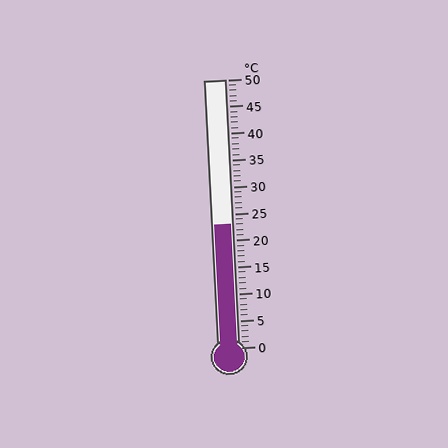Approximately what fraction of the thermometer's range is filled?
The thermometer is filled to approximately 45% of its range.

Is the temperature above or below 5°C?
The temperature is above 5°C.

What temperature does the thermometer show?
The thermometer shows approximately 23°C.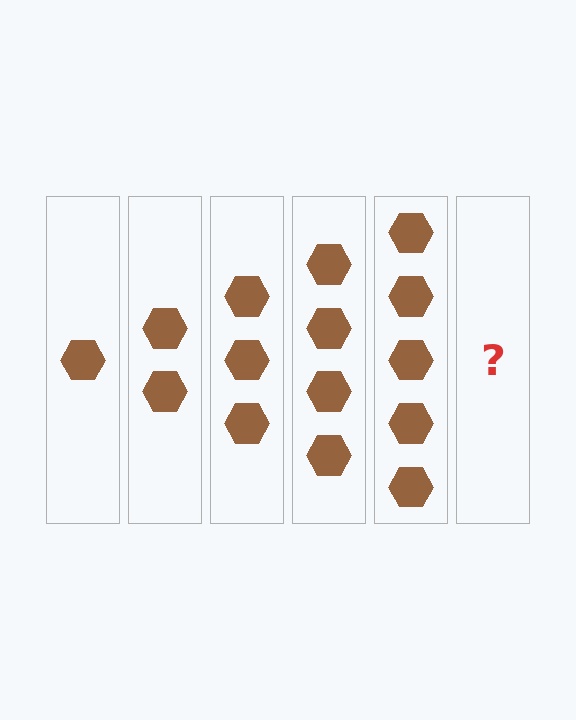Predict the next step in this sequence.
The next step is 6 hexagons.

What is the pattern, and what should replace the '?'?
The pattern is that each step adds one more hexagon. The '?' should be 6 hexagons.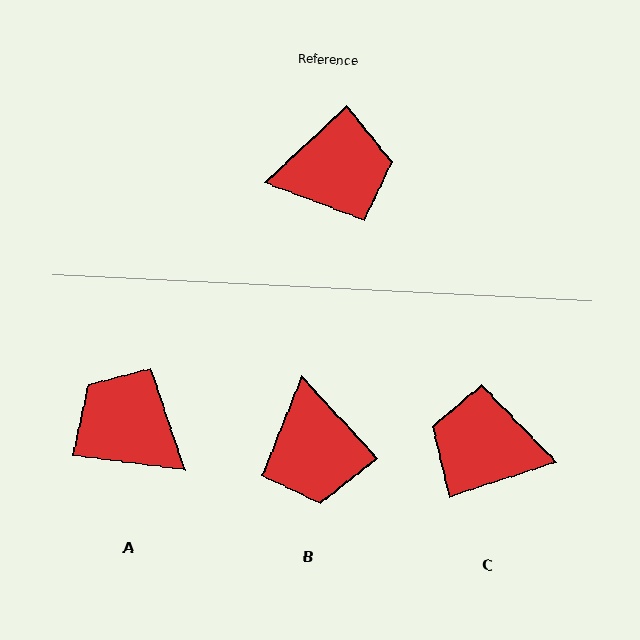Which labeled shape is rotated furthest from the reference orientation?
C, about 155 degrees away.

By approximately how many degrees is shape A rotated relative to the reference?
Approximately 129 degrees counter-clockwise.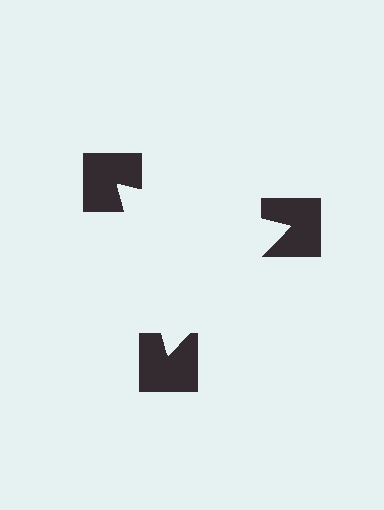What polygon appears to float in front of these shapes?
An illusory triangle — its edges are inferred from the aligned wedge cuts in the notched squares, not physically drawn.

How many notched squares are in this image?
There are 3 — one at each vertex of the illusory triangle.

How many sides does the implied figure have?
3 sides.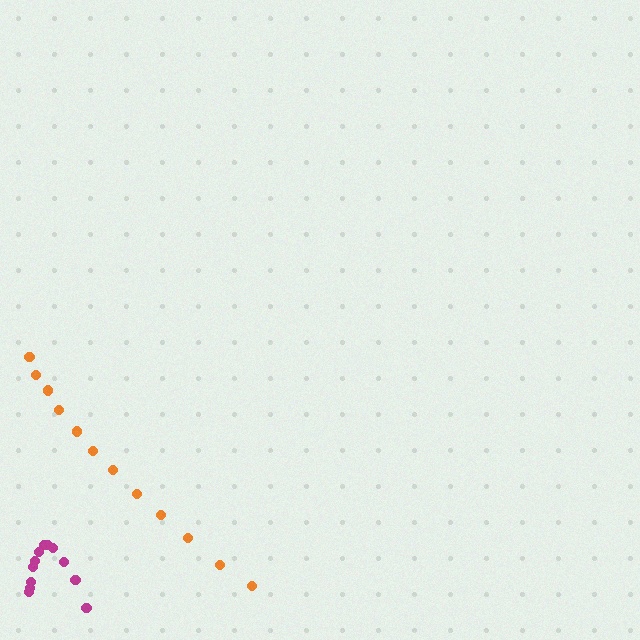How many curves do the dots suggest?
There are 2 distinct paths.